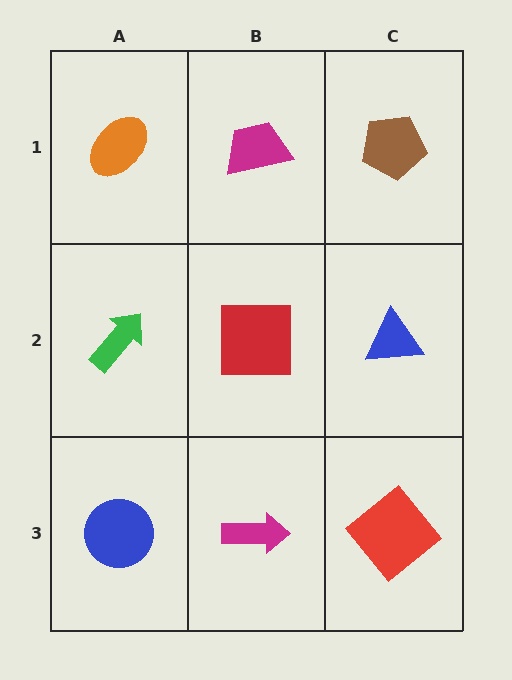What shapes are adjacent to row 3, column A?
A green arrow (row 2, column A), a magenta arrow (row 3, column B).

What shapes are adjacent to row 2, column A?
An orange ellipse (row 1, column A), a blue circle (row 3, column A), a red square (row 2, column B).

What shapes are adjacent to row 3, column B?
A red square (row 2, column B), a blue circle (row 3, column A), a red diamond (row 3, column C).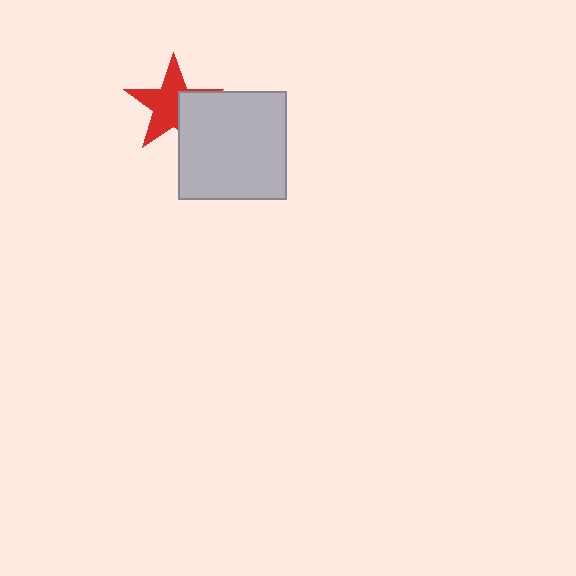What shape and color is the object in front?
The object in front is a light gray square.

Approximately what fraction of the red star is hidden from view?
Roughly 35% of the red star is hidden behind the light gray square.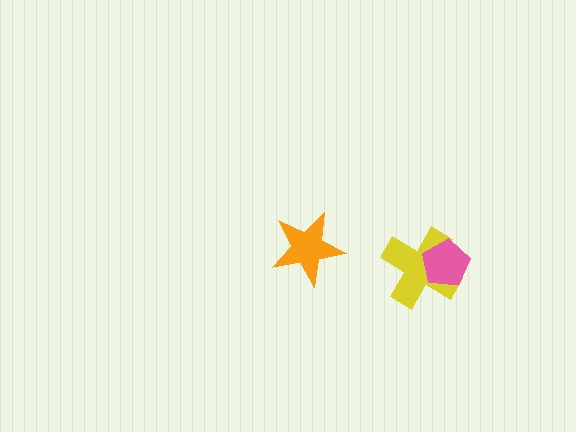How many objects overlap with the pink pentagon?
1 object overlaps with the pink pentagon.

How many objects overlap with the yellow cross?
1 object overlaps with the yellow cross.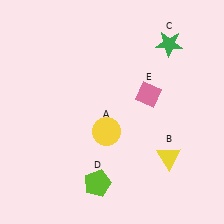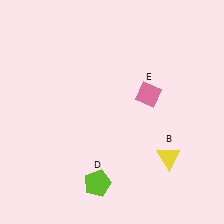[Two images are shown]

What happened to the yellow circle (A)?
The yellow circle (A) was removed in Image 2. It was in the bottom-left area of Image 1.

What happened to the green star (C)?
The green star (C) was removed in Image 2. It was in the top-right area of Image 1.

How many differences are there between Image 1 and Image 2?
There are 2 differences between the two images.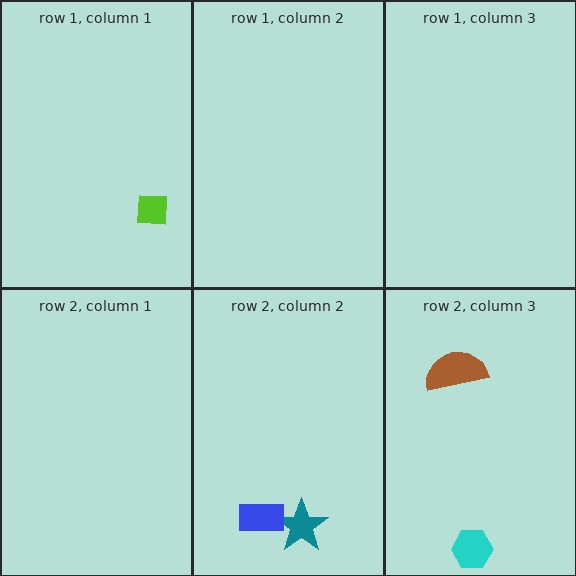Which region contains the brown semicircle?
The row 2, column 3 region.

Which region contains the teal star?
The row 2, column 2 region.